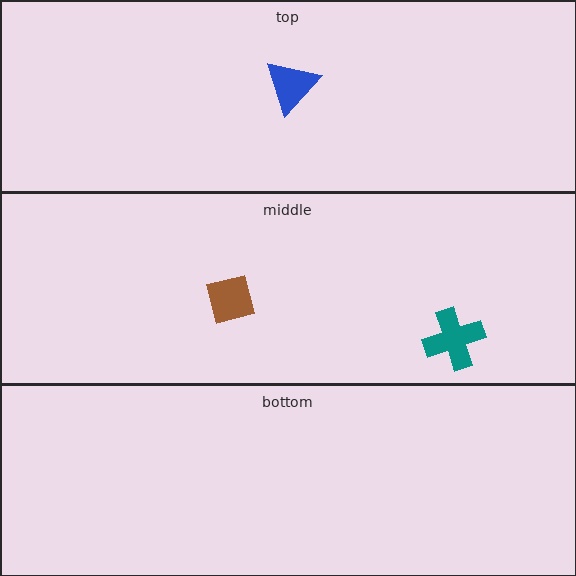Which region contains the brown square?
The middle region.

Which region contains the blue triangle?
The top region.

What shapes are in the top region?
The blue triangle.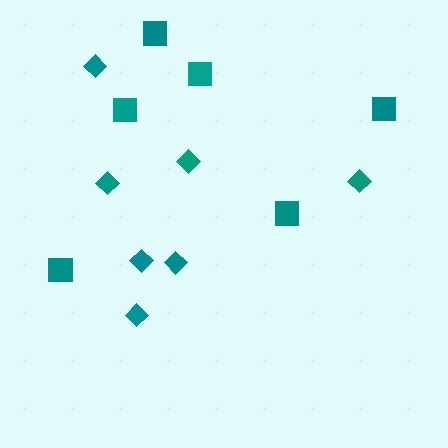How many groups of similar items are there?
There are 2 groups: one group of squares (6) and one group of diamonds (7).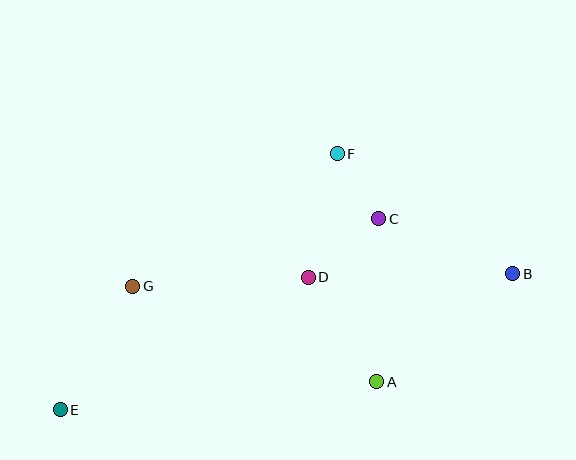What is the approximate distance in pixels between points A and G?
The distance between A and G is approximately 262 pixels.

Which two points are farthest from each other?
Points B and E are farthest from each other.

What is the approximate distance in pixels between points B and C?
The distance between B and C is approximately 145 pixels.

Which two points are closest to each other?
Points C and F are closest to each other.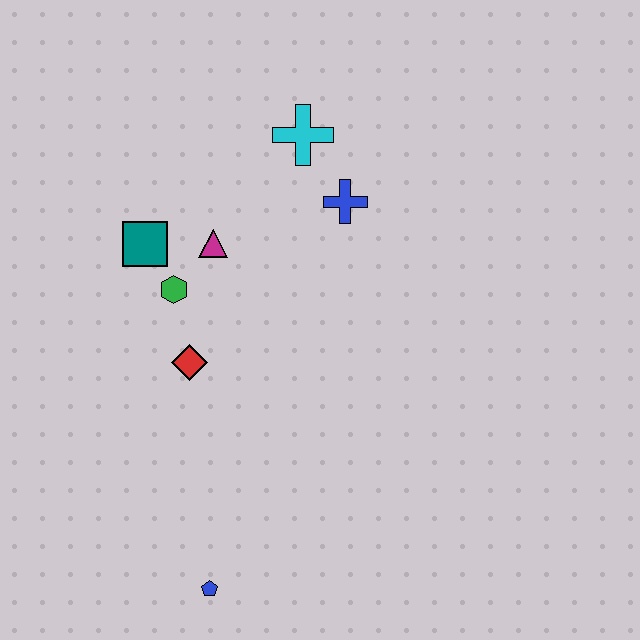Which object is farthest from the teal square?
The blue pentagon is farthest from the teal square.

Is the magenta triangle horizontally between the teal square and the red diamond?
No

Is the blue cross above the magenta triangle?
Yes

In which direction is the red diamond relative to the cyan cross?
The red diamond is below the cyan cross.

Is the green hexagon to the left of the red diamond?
Yes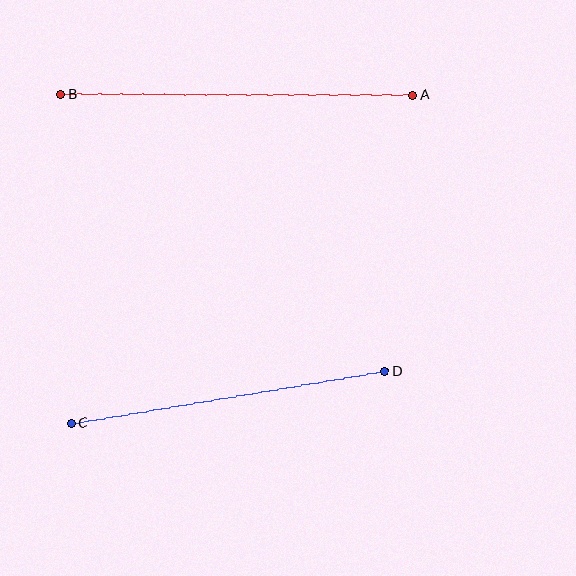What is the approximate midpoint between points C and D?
The midpoint is at approximately (228, 398) pixels.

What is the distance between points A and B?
The distance is approximately 353 pixels.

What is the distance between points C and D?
The distance is approximately 318 pixels.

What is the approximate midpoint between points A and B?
The midpoint is at approximately (237, 95) pixels.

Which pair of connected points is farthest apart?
Points A and B are farthest apart.